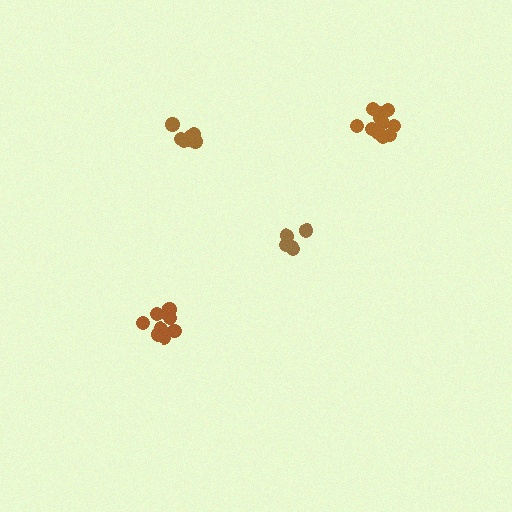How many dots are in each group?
Group 1: 9 dots, Group 2: 11 dots, Group 3: 8 dots, Group 4: 6 dots (34 total).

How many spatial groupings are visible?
There are 4 spatial groupings.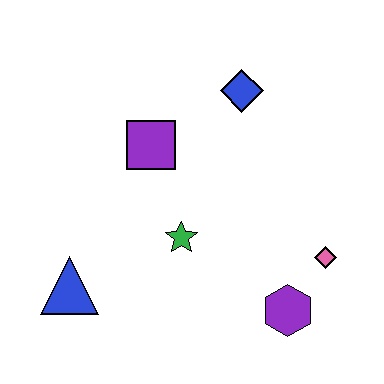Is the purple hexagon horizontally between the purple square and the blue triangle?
No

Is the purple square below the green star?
No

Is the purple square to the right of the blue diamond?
No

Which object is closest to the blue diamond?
The purple square is closest to the blue diamond.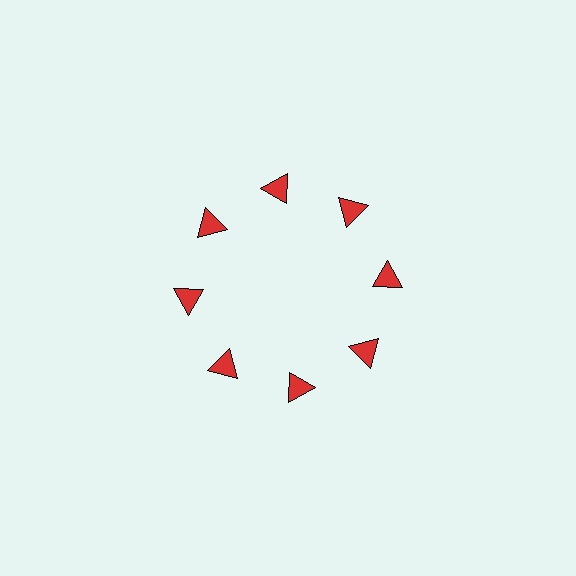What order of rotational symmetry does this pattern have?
This pattern has 8-fold rotational symmetry.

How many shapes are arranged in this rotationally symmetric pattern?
There are 8 shapes, arranged in 8 groups of 1.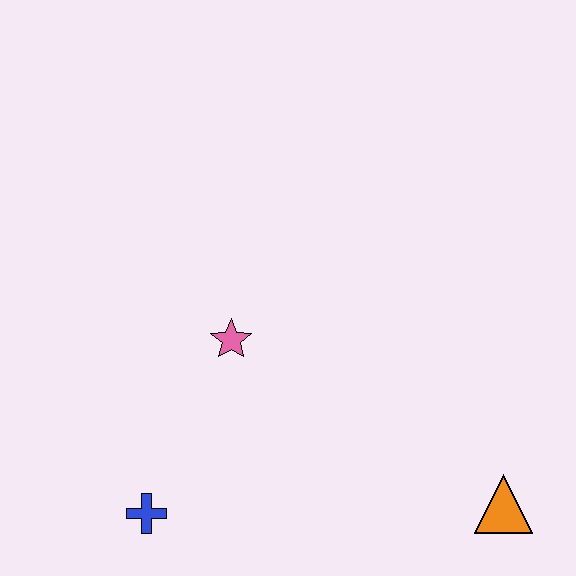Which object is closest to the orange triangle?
The pink star is closest to the orange triangle.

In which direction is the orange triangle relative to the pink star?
The orange triangle is to the right of the pink star.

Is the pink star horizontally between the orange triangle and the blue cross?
Yes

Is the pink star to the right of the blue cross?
Yes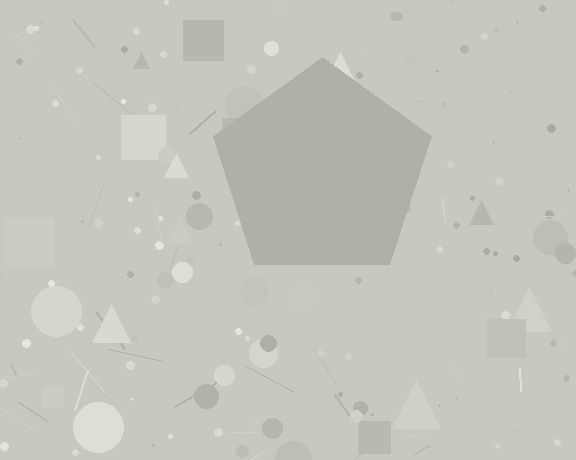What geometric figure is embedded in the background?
A pentagon is embedded in the background.